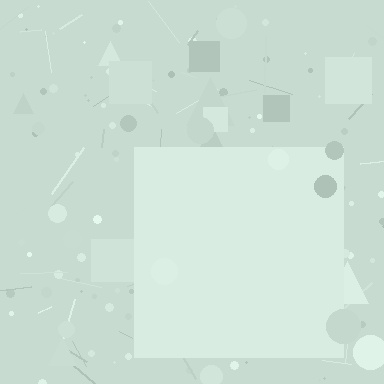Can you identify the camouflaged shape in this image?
The camouflaged shape is a square.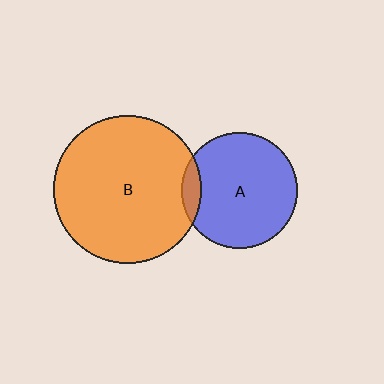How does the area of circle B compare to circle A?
Approximately 1.6 times.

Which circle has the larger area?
Circle B (orange).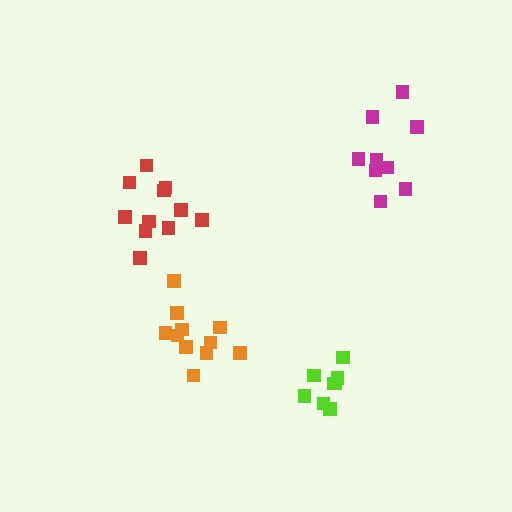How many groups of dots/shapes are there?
There are 4 groups.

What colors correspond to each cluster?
The clusters are colored: orange, magenta, red, lime.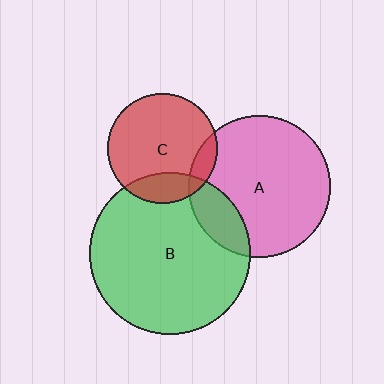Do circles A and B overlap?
Yes.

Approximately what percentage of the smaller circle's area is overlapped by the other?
Approximately 20%.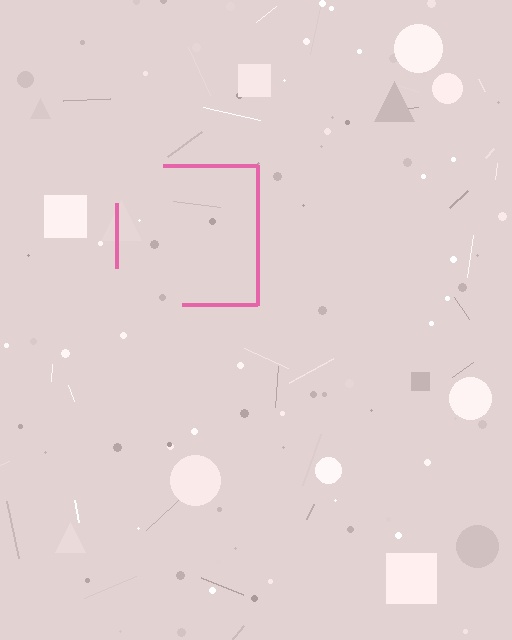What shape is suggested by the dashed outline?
The dashed outline suggests a square.